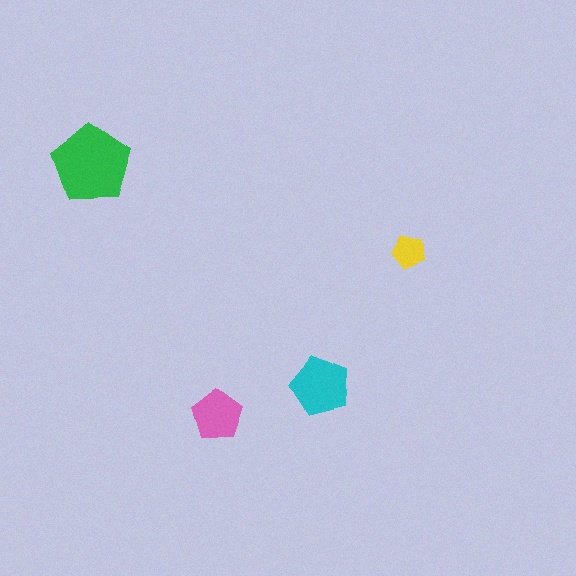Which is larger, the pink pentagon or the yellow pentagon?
The pink one.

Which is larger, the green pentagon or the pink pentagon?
The green one.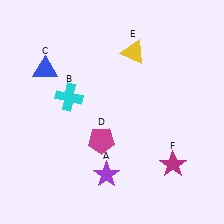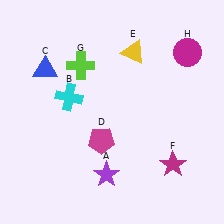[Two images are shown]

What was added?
A lime cross (G), a magenta circle (H) were added in Image 2.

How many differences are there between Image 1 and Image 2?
There are 2 differences between the two images.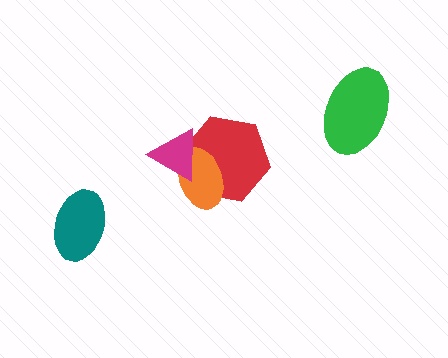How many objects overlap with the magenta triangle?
2 objects overlap with the magenta triangle.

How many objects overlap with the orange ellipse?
2 objects overlap with the orange ellipse.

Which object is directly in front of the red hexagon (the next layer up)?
The orange ellipse is directly in front of the red hexagon.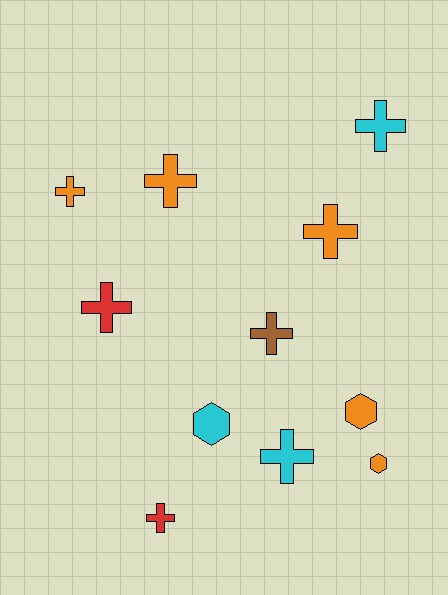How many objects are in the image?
There are 11 objects.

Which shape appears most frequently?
Cross, with 8 objects.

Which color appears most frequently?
Orange, with 5 objects.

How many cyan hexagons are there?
There is 1 cyan hexagon.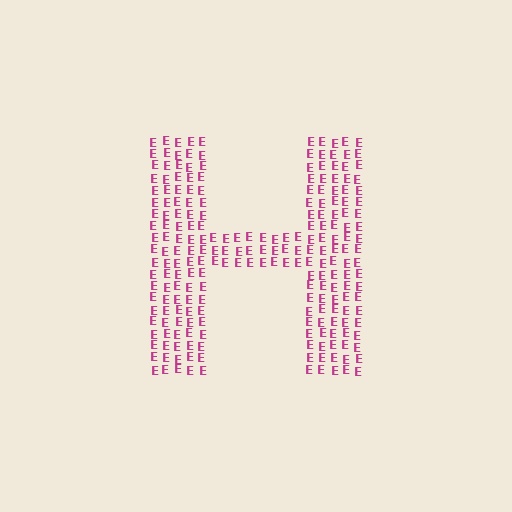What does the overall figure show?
The overall figure shows the letter H.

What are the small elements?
The small elements are letter E's.